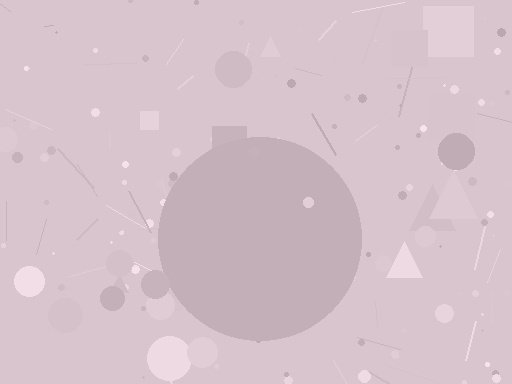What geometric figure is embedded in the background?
A circle is embedded in the background.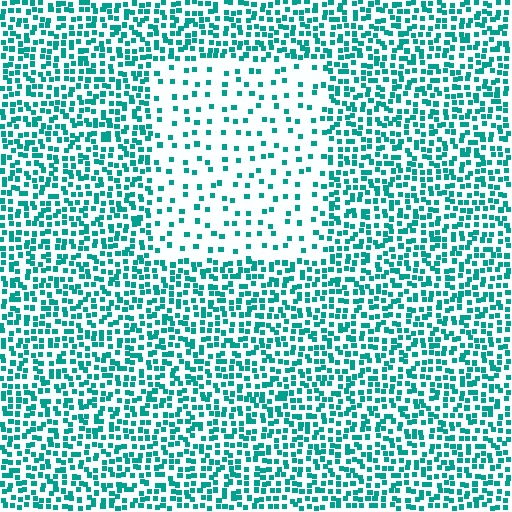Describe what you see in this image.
The image contains small teal elements arranged at two different densities. A rectangle-shaped region is visible where the elements are less densely packed than the surrounding area.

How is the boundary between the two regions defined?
The boundary is defined by a change in element density (approximately 2.8x ratio). All elements are the same color, size, and shape.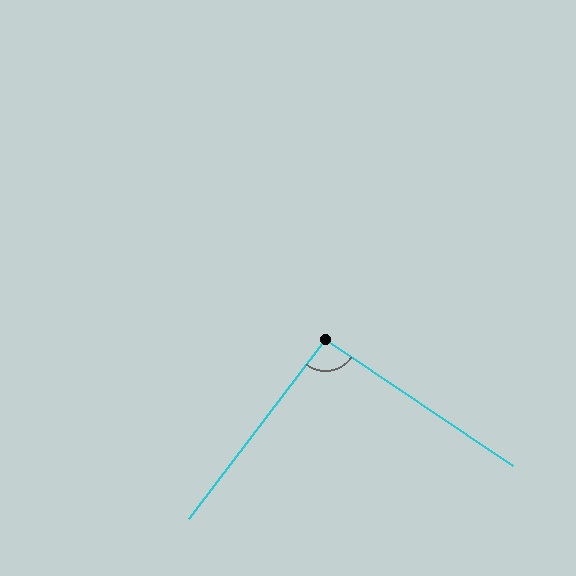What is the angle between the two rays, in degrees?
Approximately 93 degrees.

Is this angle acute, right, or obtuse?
It is approximately a right angle.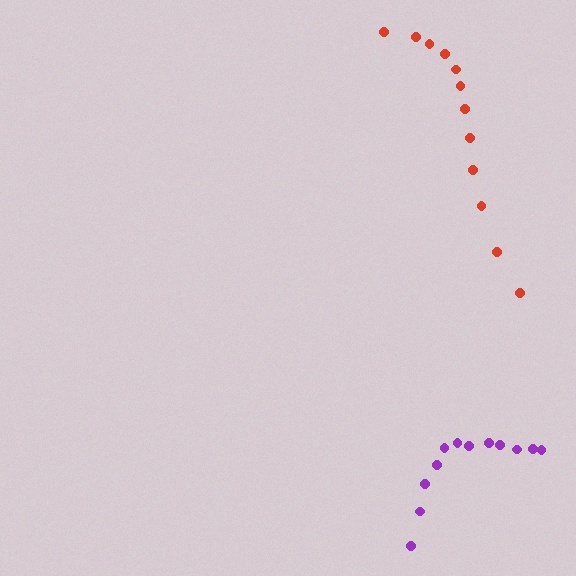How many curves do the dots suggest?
There are 2 distinct paths.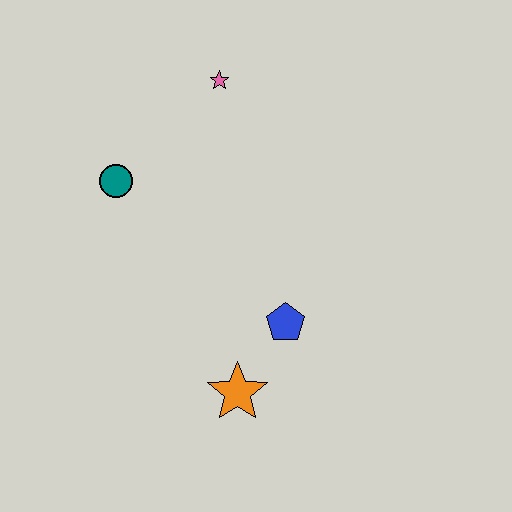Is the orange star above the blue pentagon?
No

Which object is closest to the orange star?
The blue pentagon is closest to the orange star.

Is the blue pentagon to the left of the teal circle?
No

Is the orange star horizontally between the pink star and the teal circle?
No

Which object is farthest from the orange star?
The pink star is farthest from the orange star.